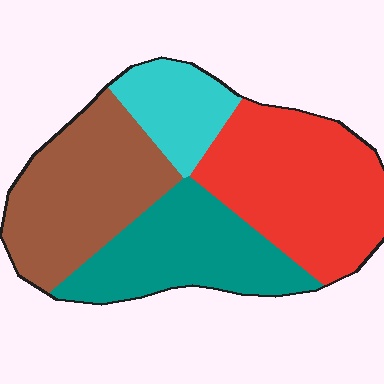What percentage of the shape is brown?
Brown covers 29% of the shape.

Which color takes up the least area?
Cyan, at roughly 15%.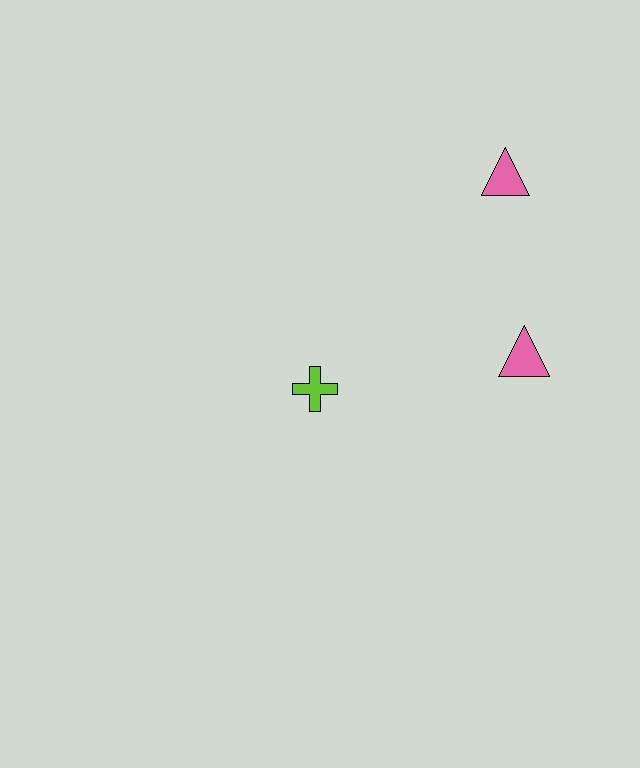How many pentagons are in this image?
There are no pentagons.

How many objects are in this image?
There are 3 objects.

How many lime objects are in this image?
There is 1 lime object.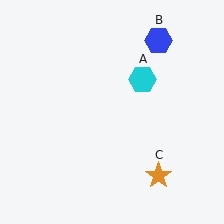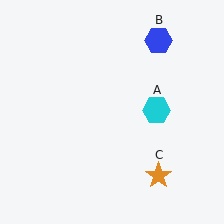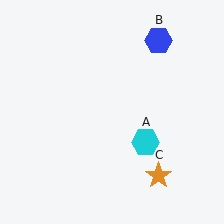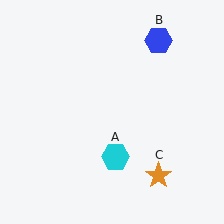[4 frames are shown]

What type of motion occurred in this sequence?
The cyan hexagon (object A) rotated clockwise around the center of the scene.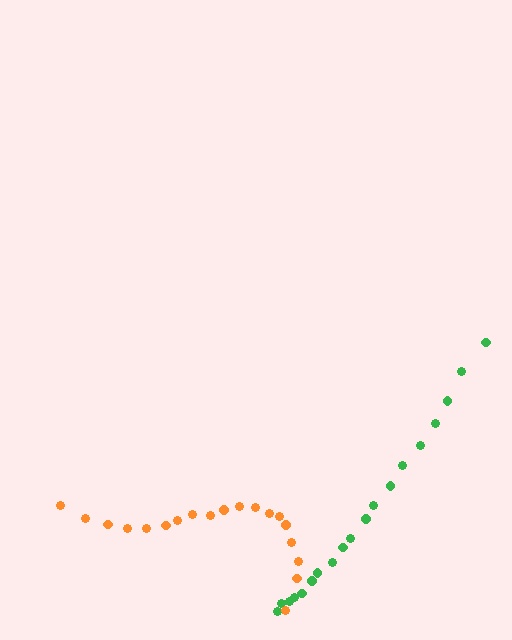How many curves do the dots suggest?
There are 2 distinct paths.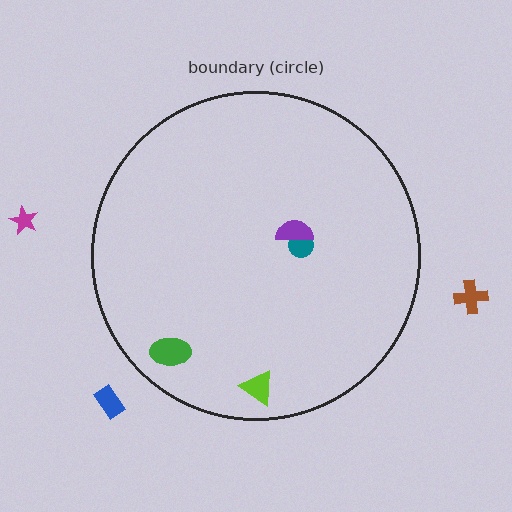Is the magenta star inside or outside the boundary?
Outside.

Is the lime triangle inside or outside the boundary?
Inside.